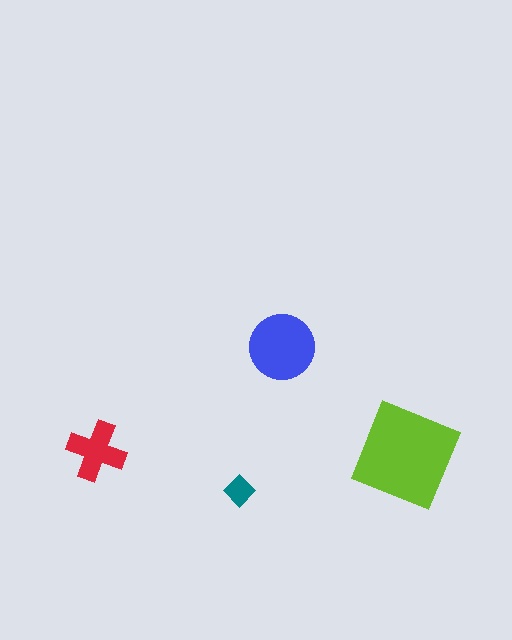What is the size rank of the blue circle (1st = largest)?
2nd.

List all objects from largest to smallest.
The lime square, the blue circle, the red cross, the teal diamond.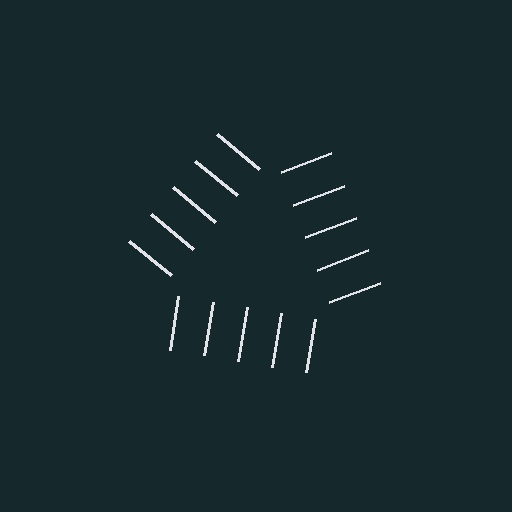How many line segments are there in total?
15 — 5 along each of the 3 edges.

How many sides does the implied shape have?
3 sides — the line-ends trace a triangle.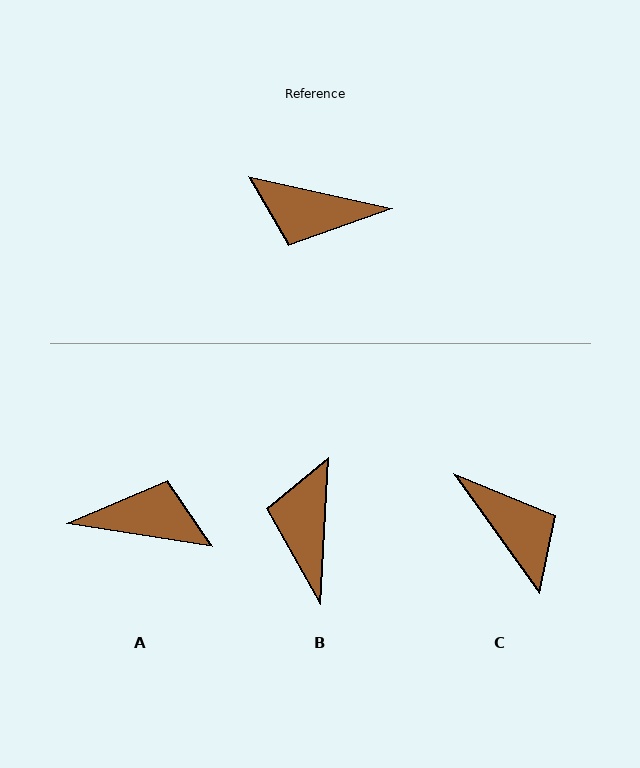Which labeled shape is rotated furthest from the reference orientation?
A, about 176 degrees away.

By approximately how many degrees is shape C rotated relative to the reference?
Approximately 138 degrees counter-clockwise.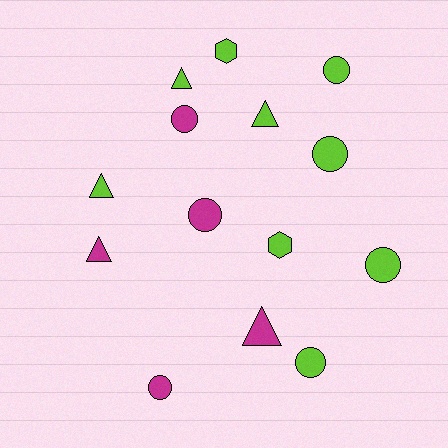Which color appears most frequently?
Lime, with 9 objects.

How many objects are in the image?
There are 14 objects.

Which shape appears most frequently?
Circle, with 7 objects.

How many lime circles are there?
There are 4 lime circles.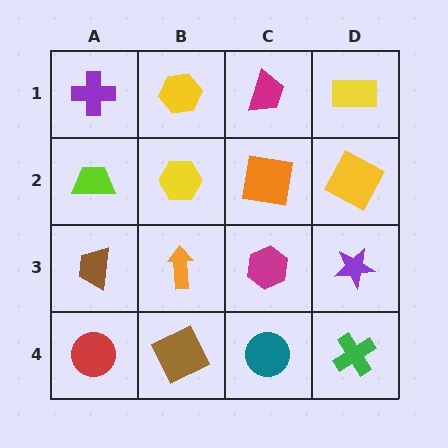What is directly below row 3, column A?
A red circle.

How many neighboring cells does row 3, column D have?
3.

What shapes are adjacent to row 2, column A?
A purple cross (row 1, column A), a brown trapezoid (row 3, column A), a yellow hexagon (row 2, column B).